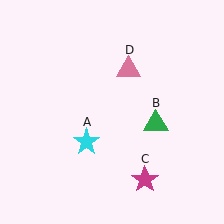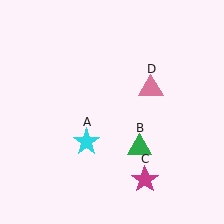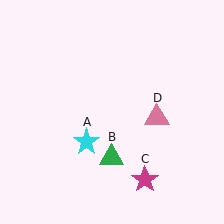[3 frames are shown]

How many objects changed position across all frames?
2 objects changed position: green triangle (object B), pink triangle (object D).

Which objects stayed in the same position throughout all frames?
Cyan star (object A) and magenta star (object C) remained stationary.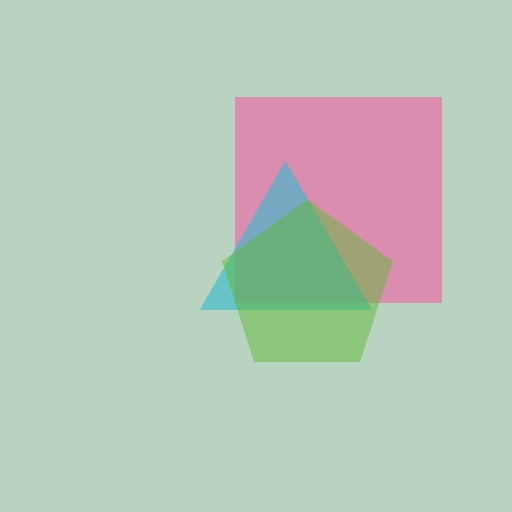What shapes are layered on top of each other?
The layered shapes are: a pink square, a cyan triangle, a lime pentagon.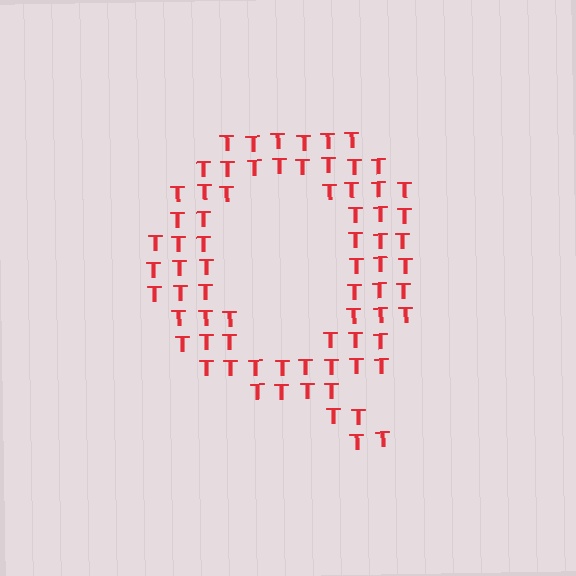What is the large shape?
The large shape is the letter Q.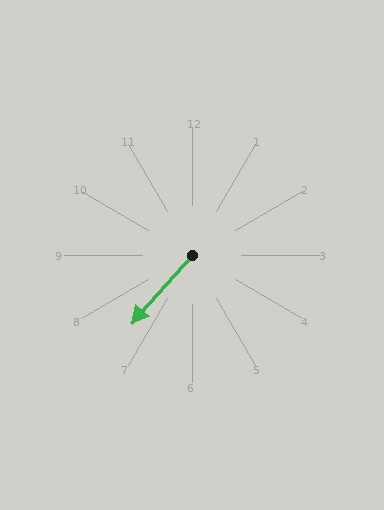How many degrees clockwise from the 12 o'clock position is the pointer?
Approximately 222 degrees.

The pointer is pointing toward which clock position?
Roughly 7 o'clock.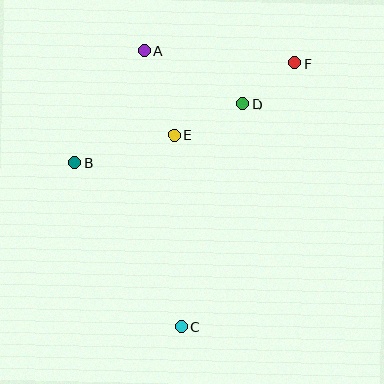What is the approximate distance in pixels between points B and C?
The distance between B and C is approximately 196 pixels.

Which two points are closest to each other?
Points D and F are closest to each other.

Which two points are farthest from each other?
Points C and F are farthest from each other.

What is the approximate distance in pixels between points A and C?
The distance between A and C is approximately 278 pixels.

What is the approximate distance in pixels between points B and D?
The distance between B and D is approximately 178 pixels.